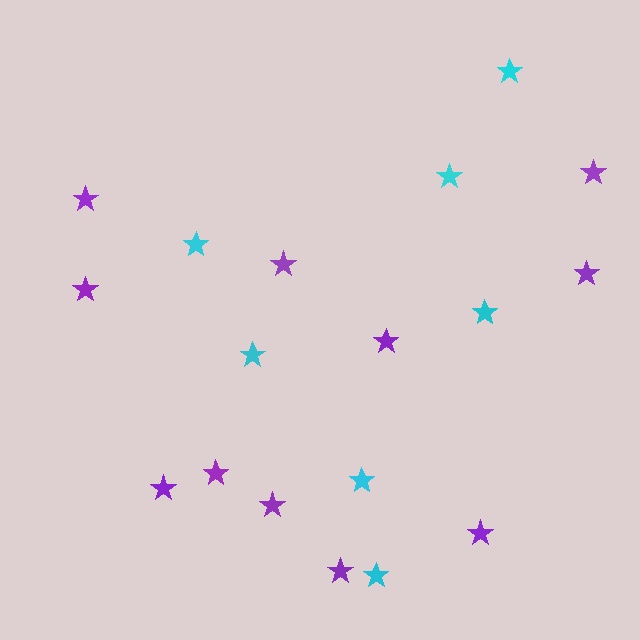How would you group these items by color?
There are 2 groups: one group of purple stars (11) and one group of cyan stars (7).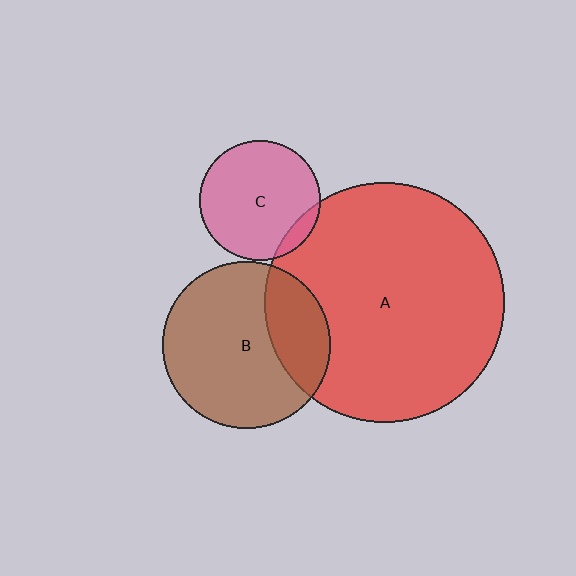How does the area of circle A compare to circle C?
Approximately 4.0 times.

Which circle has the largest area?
Circle A (red).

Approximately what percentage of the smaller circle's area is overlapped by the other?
Approximately 25%.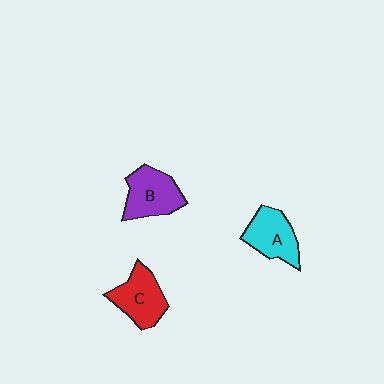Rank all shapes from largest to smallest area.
From largest to smallest: B (purple), C (red), A (cyan).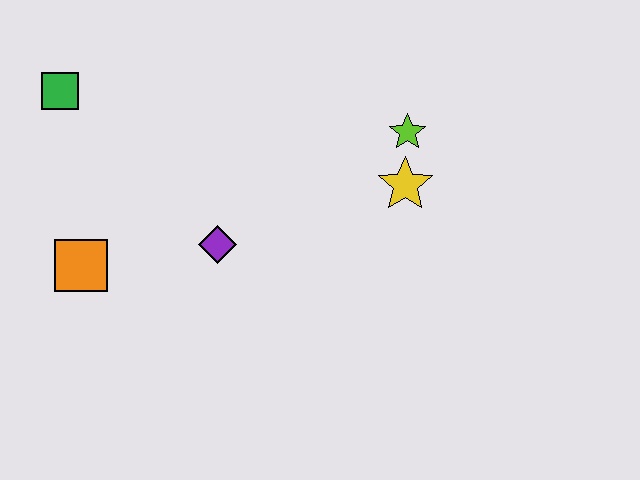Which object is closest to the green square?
The orange square is closest to the green square.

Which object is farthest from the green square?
The yellow star is farthest from the green square.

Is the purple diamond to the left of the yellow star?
Yes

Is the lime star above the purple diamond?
Yes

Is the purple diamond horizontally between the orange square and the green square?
No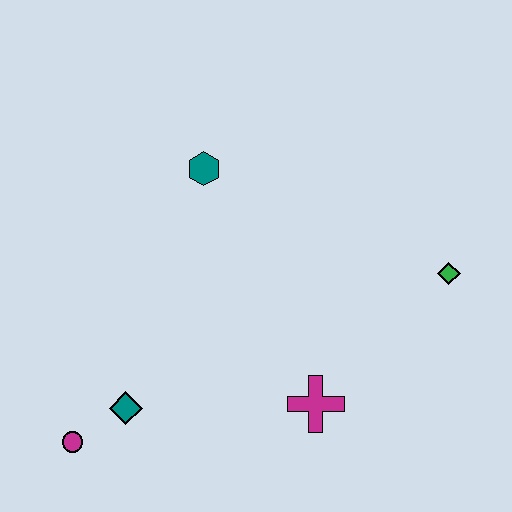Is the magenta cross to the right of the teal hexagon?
Yes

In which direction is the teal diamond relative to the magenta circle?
The teal diamond is to the right of the magenta circle.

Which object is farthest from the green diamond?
The magenta circle is farthest from the green diamond.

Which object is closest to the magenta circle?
The teal diamond is closest to the magenta circle.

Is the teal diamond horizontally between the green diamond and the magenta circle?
Yes